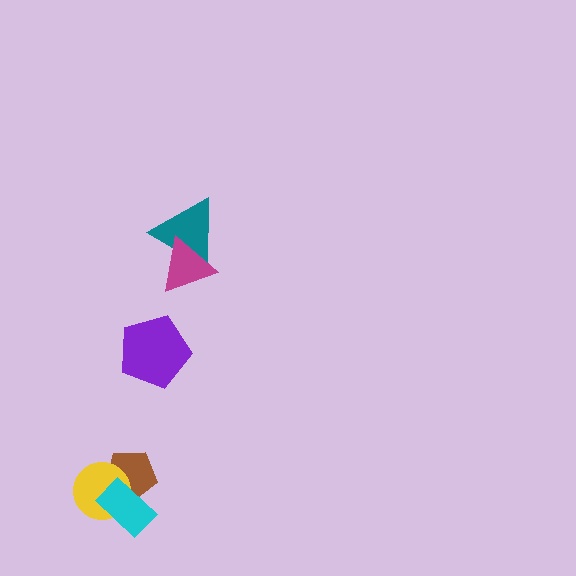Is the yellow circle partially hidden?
Yes, it is partially covered by another shape.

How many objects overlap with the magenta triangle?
1 object overlaps with the magenta triangle.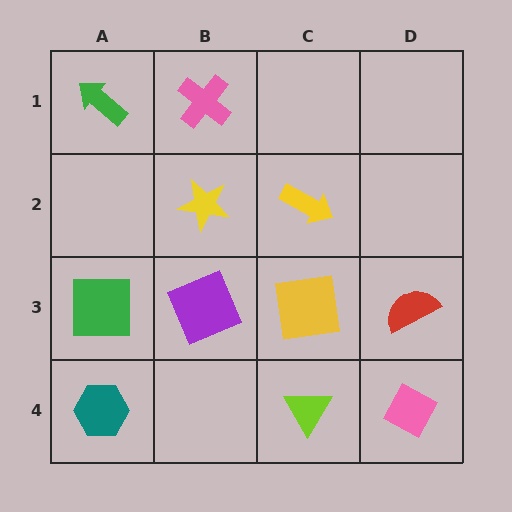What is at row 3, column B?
A purple square.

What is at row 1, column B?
A pink cross.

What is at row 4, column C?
A lime triangle.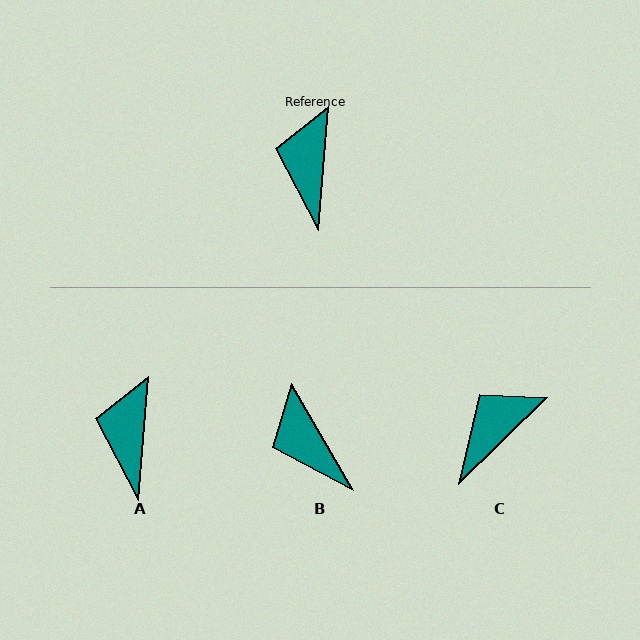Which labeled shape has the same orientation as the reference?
A.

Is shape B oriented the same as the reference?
No, it is off by about 35 degrees.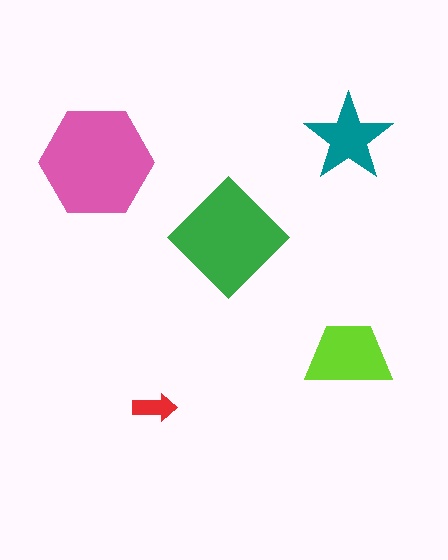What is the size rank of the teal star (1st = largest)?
4th.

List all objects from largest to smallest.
The pink hexagon, the green diamond, the lime trapezoid, the teal star, the red arrow.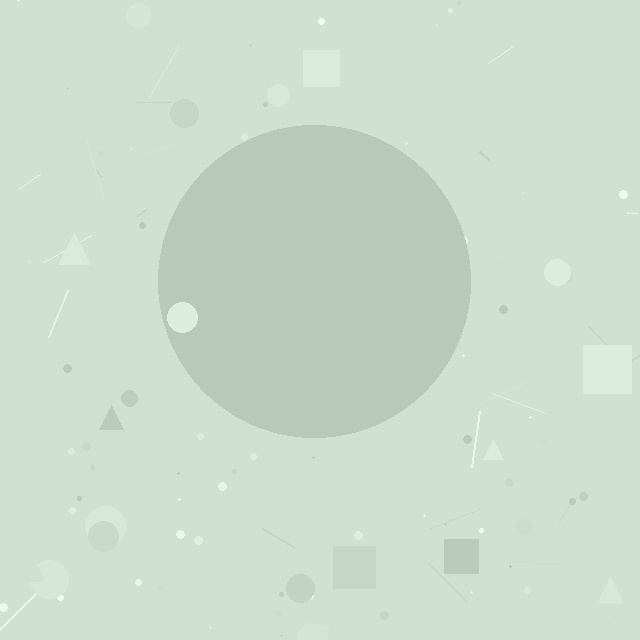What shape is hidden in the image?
A circle is hidden in the image.